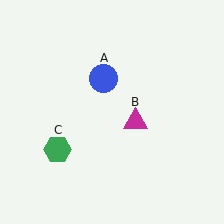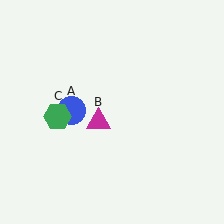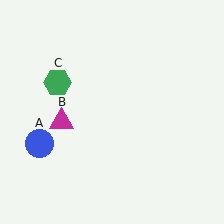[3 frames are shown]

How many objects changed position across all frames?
3 objects changed position: blue circle (object A), magenta triangle (object B), green hexagon (object C).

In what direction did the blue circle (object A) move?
The blue circle (object A) moved down and to the left.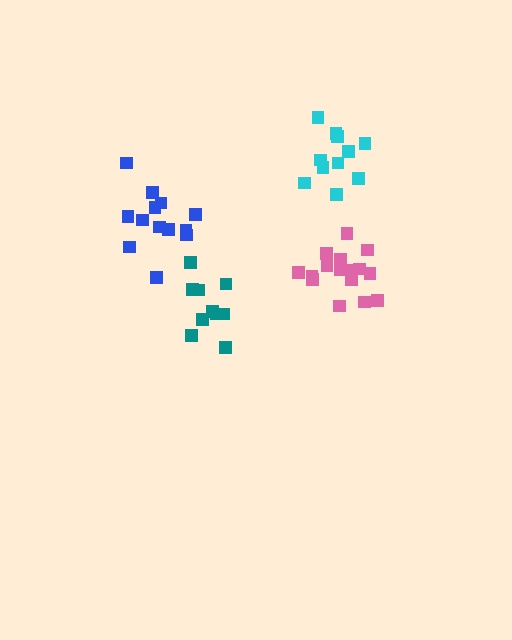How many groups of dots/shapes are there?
There are 4 groups.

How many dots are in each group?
Group 1: 13 dots, Group 2: 10 dots, Group 3: 11 dots, Group 4: 16 dots (50 total).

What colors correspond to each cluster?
The clusters are colored: blue, teal, cyan, pink.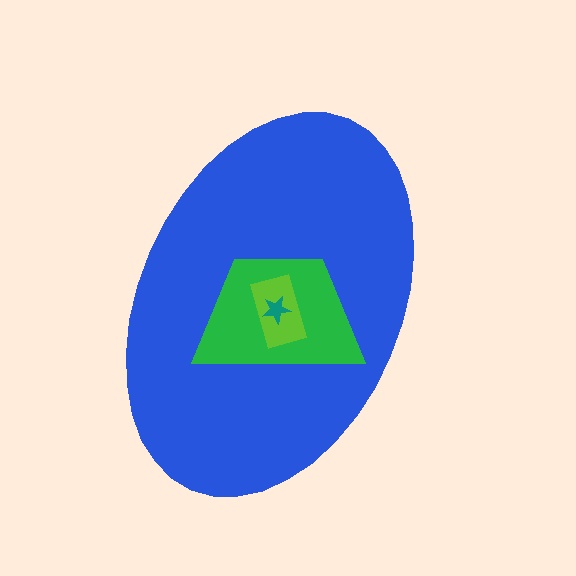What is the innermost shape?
The teal star.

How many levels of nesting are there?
4.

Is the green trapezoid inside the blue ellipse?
Yes.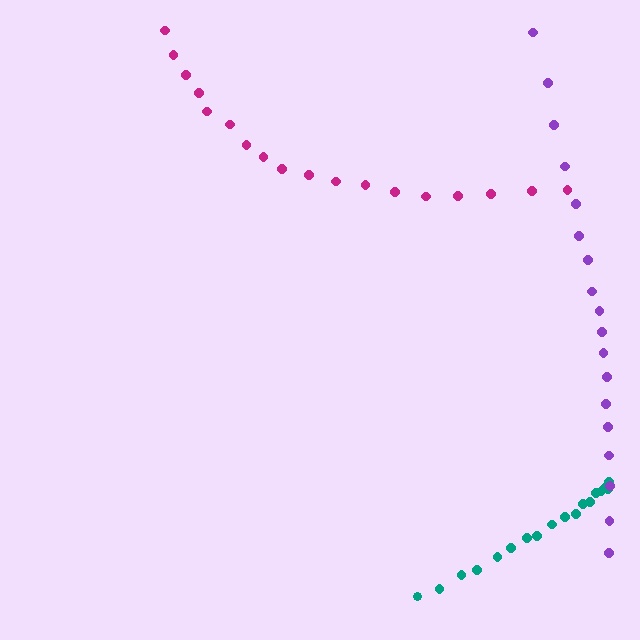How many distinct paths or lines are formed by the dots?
There are 3 distinct paths.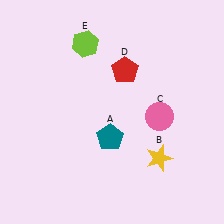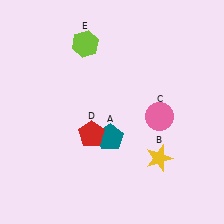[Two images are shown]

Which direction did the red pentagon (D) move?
The red pentagon (D) moved down.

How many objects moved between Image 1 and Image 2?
1 object moved between the two images.